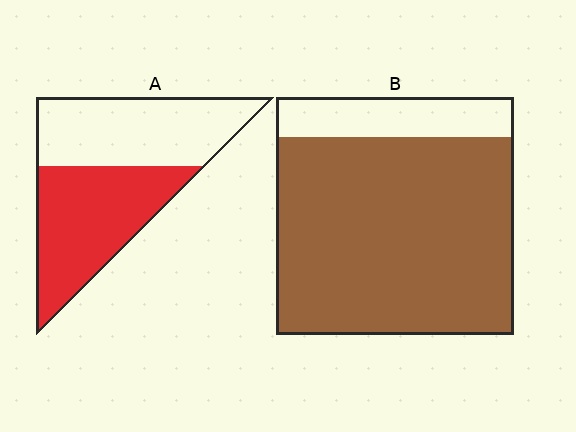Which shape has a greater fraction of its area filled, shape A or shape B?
Shape B.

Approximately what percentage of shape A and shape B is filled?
A is approximately 50% and B is approximately 85%.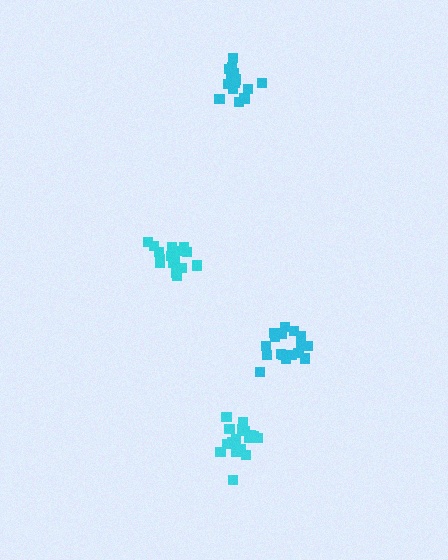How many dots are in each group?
Group 1: 18 dots, Group 2: 14 dots, Group 3: 18 dots, Group 4: 18 dots (68 total).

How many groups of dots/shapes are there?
There are 4 groups.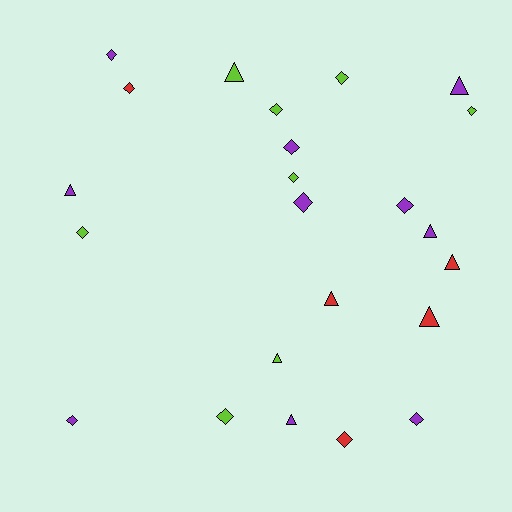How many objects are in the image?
There are 23 objects.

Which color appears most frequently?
Purple, with 10 objects.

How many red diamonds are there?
There are 2 red diamonds.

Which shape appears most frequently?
Diamond, with 14 objects.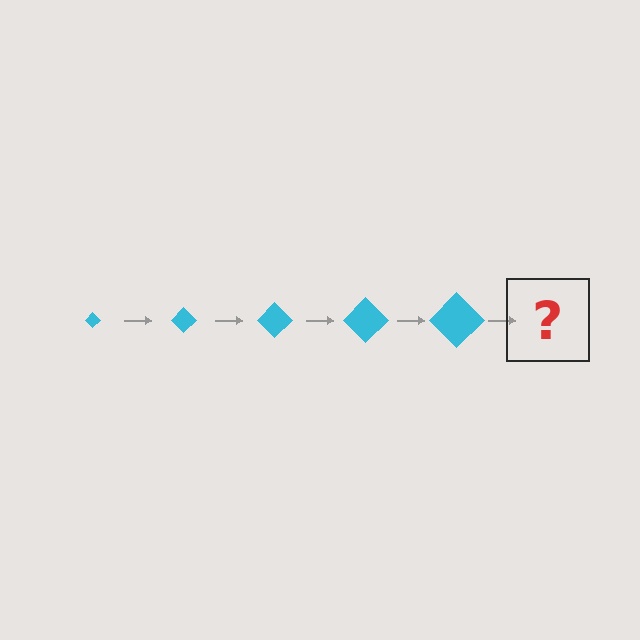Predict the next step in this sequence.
The next step is a cyan diamond, larger than the previous one.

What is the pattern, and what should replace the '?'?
The pattern is that the diamond gets progressively larger each step. The '?' should be a cyan diamond, larger than the previous one.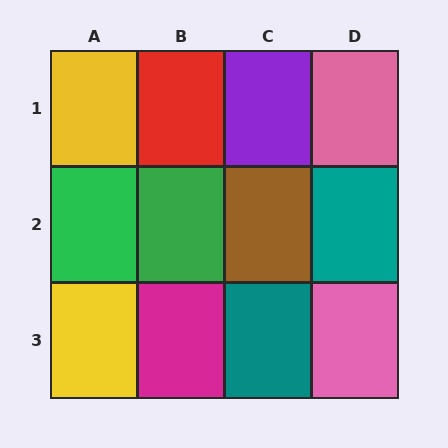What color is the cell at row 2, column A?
Green.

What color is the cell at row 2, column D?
Teal.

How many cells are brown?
1 cell is brown.